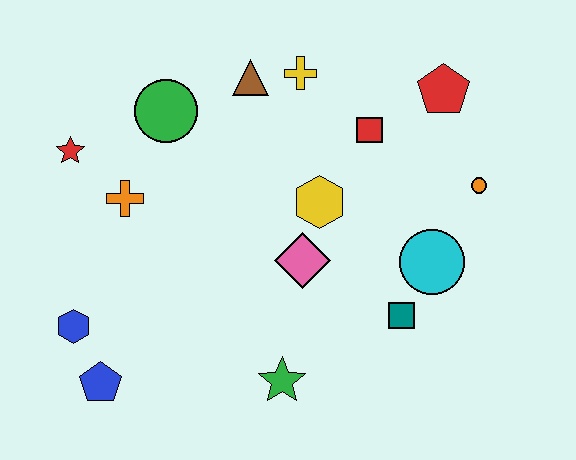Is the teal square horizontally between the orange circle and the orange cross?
Yes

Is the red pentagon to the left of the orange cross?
No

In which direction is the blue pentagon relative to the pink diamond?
The blue pentagon is to the left of the pink diamond.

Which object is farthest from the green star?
The red pentagon is farthest from the green star.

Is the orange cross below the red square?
Yes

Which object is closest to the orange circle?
The cyan circle is closest to the orange circle.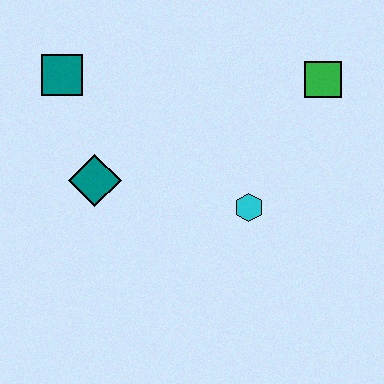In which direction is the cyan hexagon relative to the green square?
The cyan hexagon is below the green square.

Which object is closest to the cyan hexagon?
The green square is closest to the cyan hexagon.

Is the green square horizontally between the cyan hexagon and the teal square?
No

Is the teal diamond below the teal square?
Yes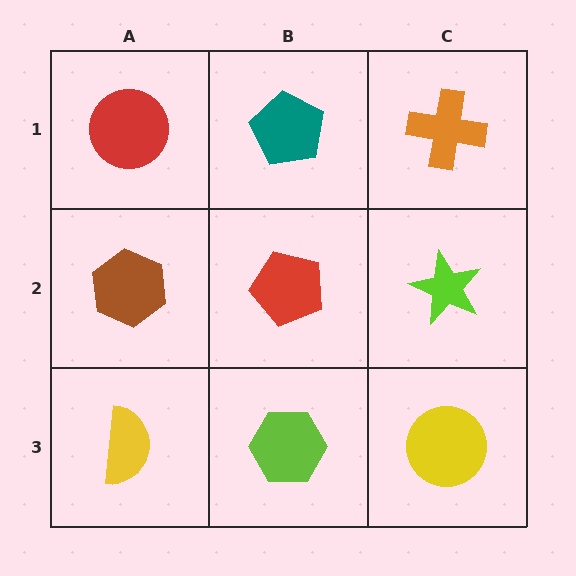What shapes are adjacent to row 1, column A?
A brown hexagon (row 2, column A), a teal pentagon (row 1, column B).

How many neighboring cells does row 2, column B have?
4.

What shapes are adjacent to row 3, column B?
A red pentagon (row 2, column B), a yellow semicircle (row 3, column A), a yellow circle (row 3, column C).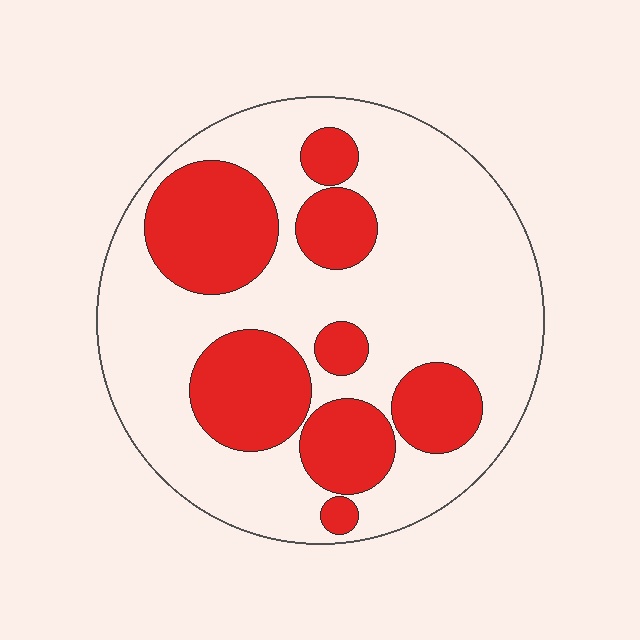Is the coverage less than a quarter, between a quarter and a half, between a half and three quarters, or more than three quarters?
Between a quarter and a half.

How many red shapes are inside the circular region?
8.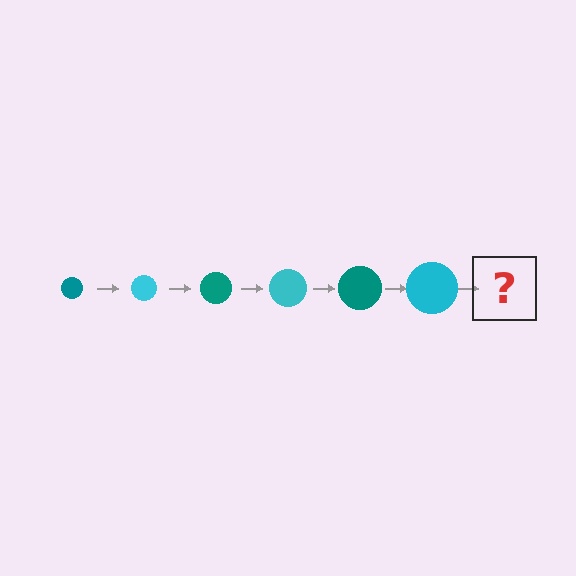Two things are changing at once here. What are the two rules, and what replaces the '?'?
The two rules are that the circle grows larger each step and the color cycles through teal and cyan. The '?' should be a teal circle, larger than the previous one.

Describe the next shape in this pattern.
It should be a teal circle, larger than the previous one.